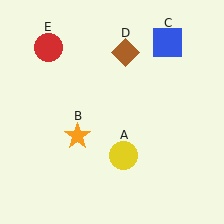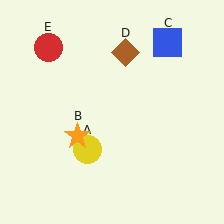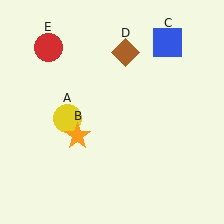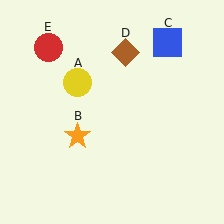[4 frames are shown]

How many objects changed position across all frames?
1 object changed position: yellow circle (object A).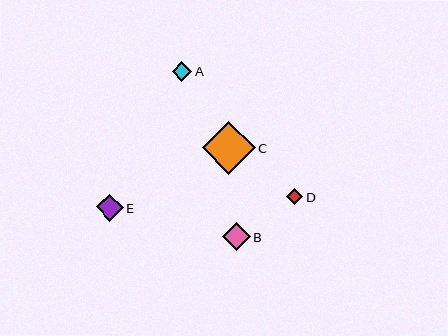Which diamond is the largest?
Diamond C is the largest with a size of approximately 53 pixels.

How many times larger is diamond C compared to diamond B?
Diamond C is approximately 1.9 times the size of diamond B.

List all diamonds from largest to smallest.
From largest to smallest: C, B, E, A, D.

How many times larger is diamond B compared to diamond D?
Diamond B is approximately 1.8 times the size of diamond D.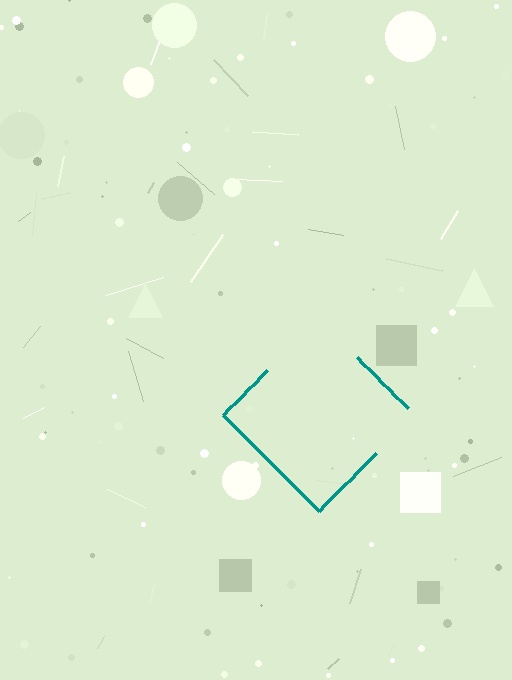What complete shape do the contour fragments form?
The contour fragments form a diamond.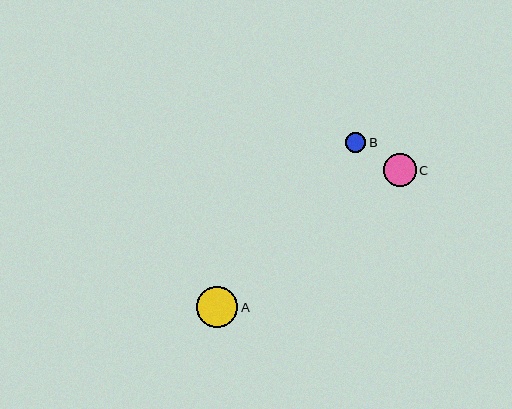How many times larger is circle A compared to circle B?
Circle A is approximately 2.0 times the size of circle B.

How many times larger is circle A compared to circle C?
Circle A is approximately 1.3 times the size of circle C.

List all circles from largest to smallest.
From largest to smallest: A, C, B.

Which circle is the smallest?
Circle B is the smallest with a size of approximately 20 pixels.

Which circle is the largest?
Circle A is the largest with a size of approximately 41 pixels.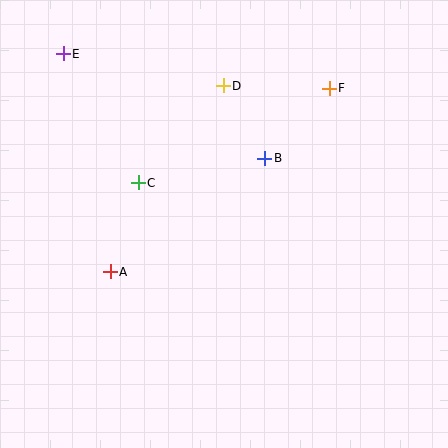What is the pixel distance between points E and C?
The distance between E and C is 149 pixels.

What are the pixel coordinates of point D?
Point D is at (223, 86).